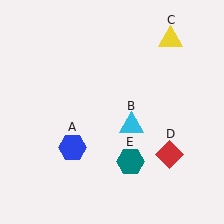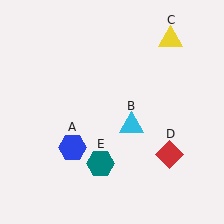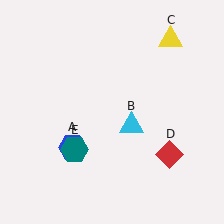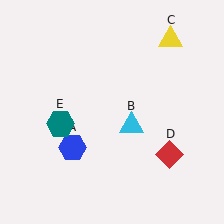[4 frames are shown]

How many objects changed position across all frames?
1 object changed position: teal hexagon (object E).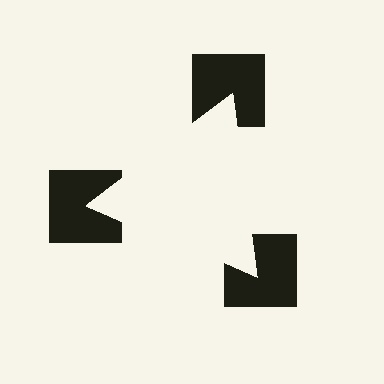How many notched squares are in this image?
There are 3 — one at each vertex of the illusory triangle.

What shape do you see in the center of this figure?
An illusory triangle — its edges are inferred from the aligned wedge cuts in the notched squares, not physically drawn.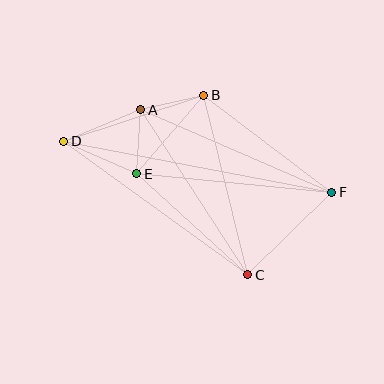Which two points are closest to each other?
Points A and E are closest to each other.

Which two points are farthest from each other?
Points D and F are farthest from each other.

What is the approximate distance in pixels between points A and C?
The distance between A and C is approximately 196 pixels.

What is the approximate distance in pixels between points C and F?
The distance between C and F is approximately 118 pixels.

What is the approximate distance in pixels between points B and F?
The distance between B and F is approximately 161 pixels.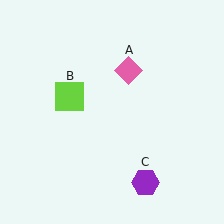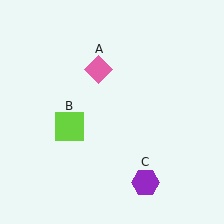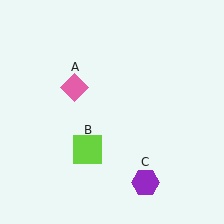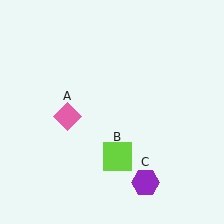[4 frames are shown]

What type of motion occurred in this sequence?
The pink diamond (object A), lime square (object B) rotated counterclockwise around the center of the scene.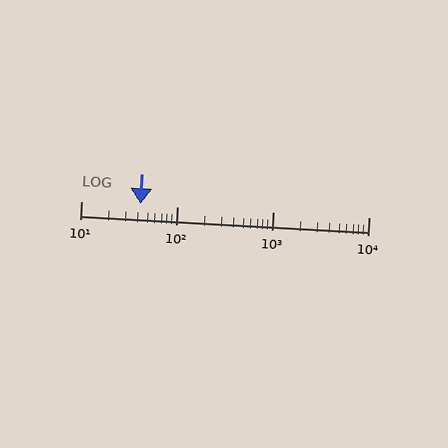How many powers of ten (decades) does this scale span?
The scale spans 3 decades, from 10 to 10000.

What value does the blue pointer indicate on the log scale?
The pointer indicates approximately 42.